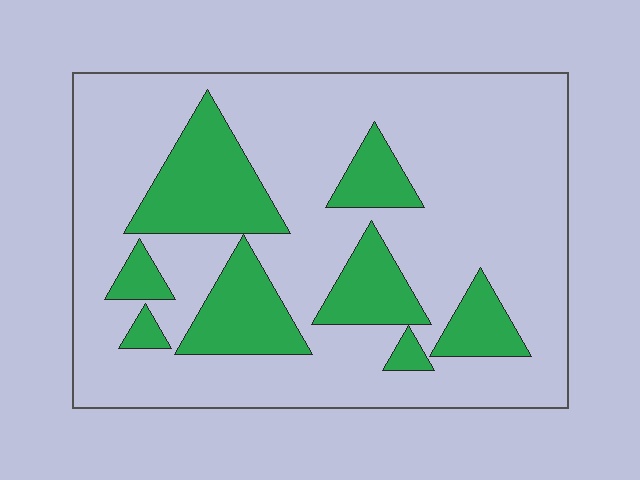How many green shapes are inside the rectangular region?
8.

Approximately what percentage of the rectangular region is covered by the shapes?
Approximately 25%.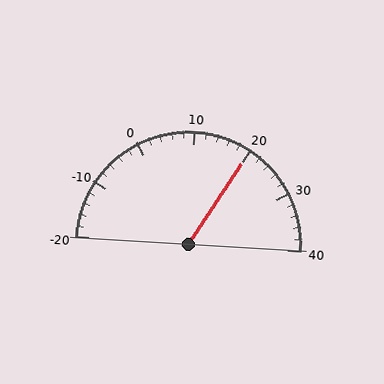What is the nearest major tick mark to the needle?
The nearest major tick mark is 20.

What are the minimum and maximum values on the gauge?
The gauge ranges from -20 to 40.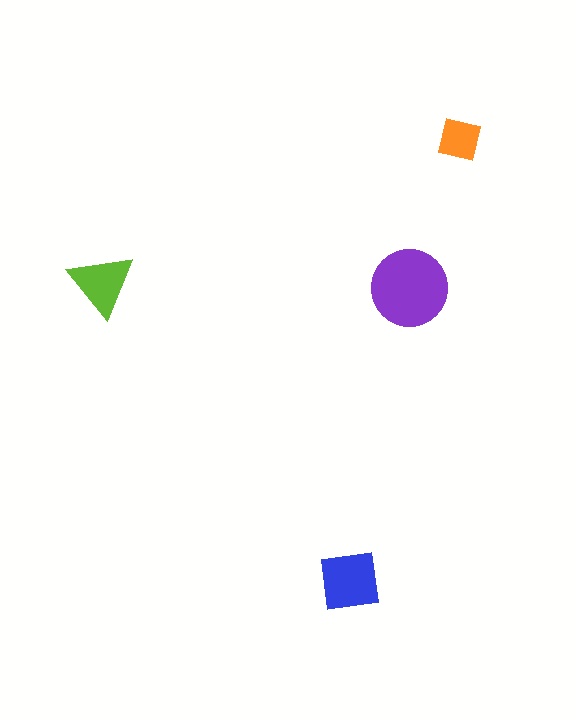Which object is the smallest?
The orange square.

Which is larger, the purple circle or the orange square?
The purple circle.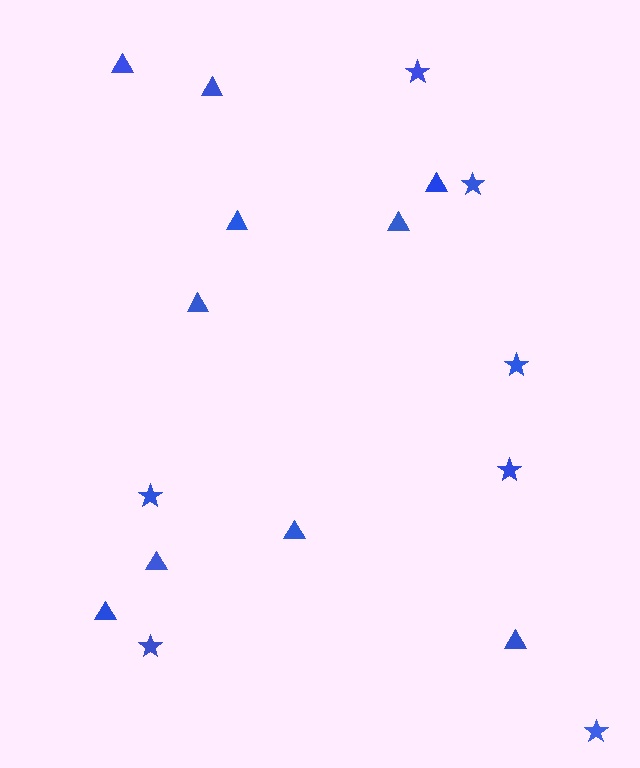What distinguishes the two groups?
There are 2 groups: one group of triangles (10) and one group of stars (7).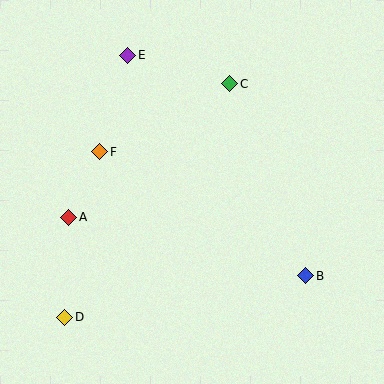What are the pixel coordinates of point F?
Point F is at (100, 152).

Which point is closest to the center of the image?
Point F at (100, 152) is closest to the center.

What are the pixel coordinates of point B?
Point B is at (306, 276).